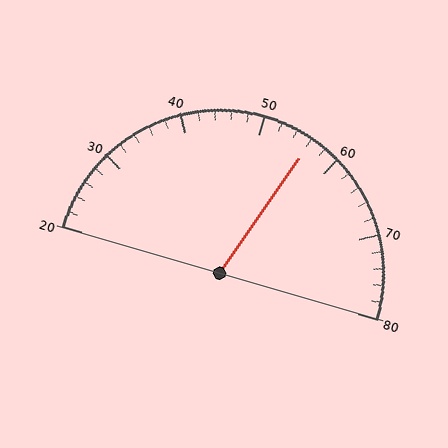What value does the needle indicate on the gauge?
The needle indicates approximately 56.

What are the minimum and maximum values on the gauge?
The gauge ranges from 20 to 80.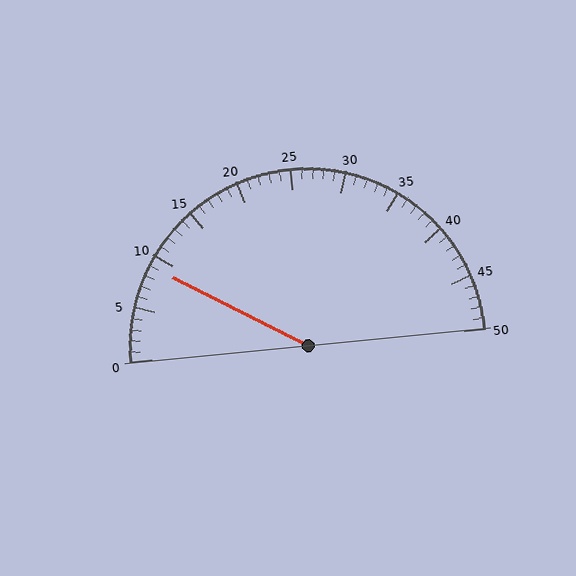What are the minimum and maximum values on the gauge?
The gauge ranges from 0 to 50.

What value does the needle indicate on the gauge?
The needle indicates approximately 9.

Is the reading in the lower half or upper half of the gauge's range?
The reading is in the lower half of the range (0 to 50).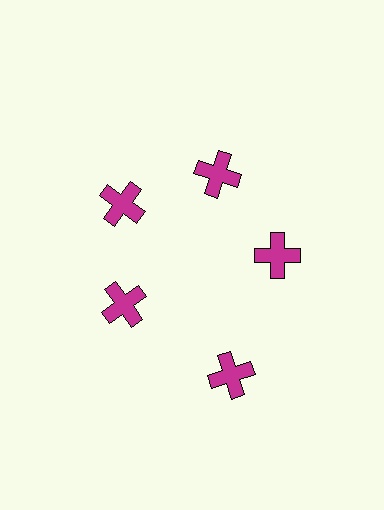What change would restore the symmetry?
The symmetry would be restored by moving it inward, back onto the ring so that all 5 crosses sit at equal angles and equal distance from the center.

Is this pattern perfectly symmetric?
No. The 5 magenta crosses are arranged in a ring, but one element near the 5 o'clock position is pushed outward from the center, breaking the 5-fold rotational symmetry.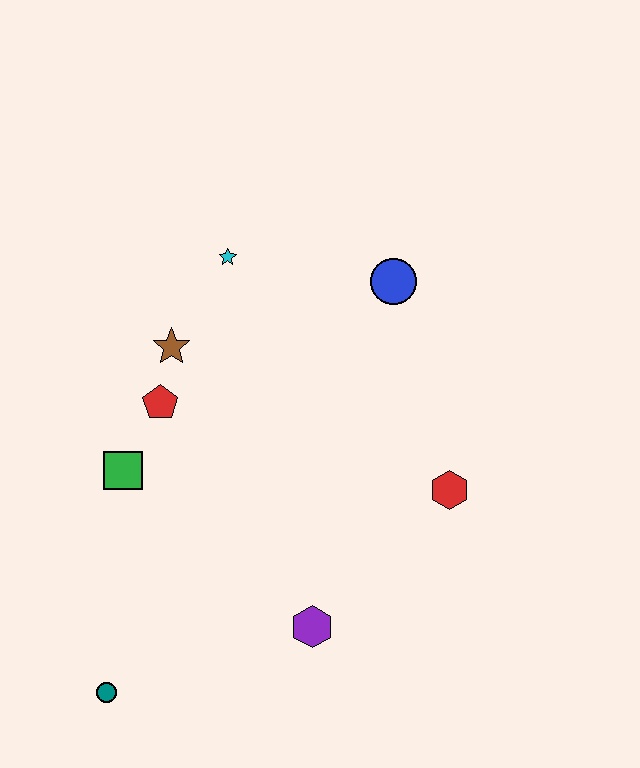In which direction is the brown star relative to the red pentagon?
The brown star is above the red pentagon.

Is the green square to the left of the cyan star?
Yes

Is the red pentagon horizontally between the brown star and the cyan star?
No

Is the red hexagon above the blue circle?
No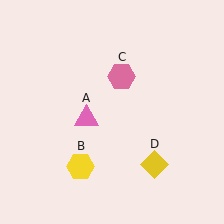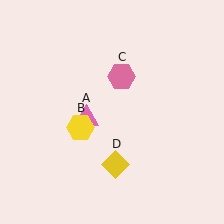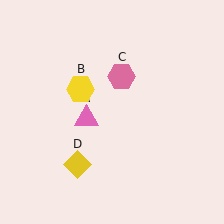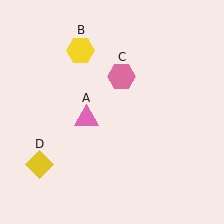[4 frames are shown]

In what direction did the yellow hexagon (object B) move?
The yellow hexagon (object B) moved up.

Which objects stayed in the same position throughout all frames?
Pink triangle (object A) and pink hexagon (object C) remained stationary.